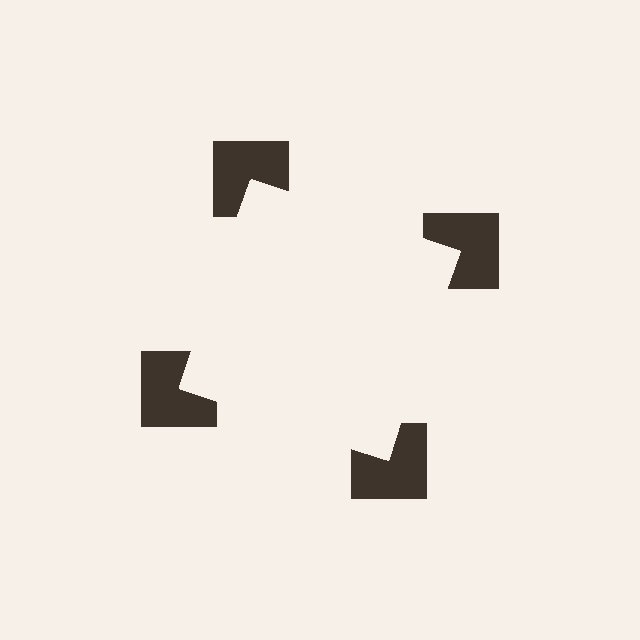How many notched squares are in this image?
There are 4 — one at each vertex of the illusory square.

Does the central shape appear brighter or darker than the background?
It typically appears slightly brighter than the background, even though no actual brightness change is drawn.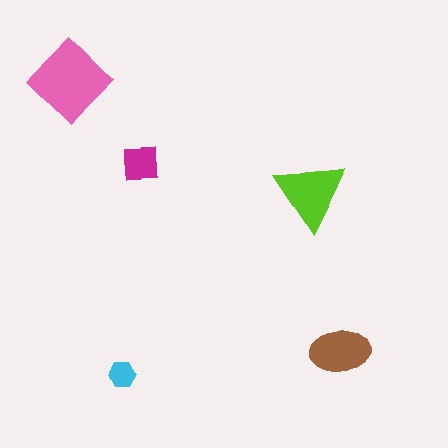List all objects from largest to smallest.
The pink diamond, the lime triangle, the brown ellipse, the magenta square, the cyan hexagon.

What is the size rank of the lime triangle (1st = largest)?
2nd.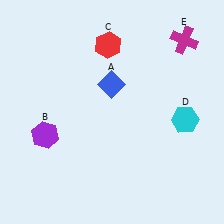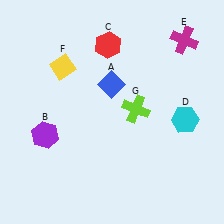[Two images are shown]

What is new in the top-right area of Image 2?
A lime cross (G) was added in the top-right area of Image 2.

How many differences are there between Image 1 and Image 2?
There are 2 differences between the two images.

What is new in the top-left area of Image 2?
A yellow diamond (F) was added in the top-left area of Image 2.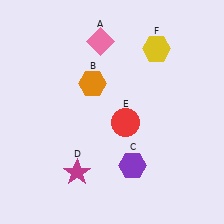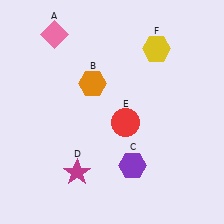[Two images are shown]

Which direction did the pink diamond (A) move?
The pink diamond (A) moved left.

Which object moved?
The pink diamond (A) moved left.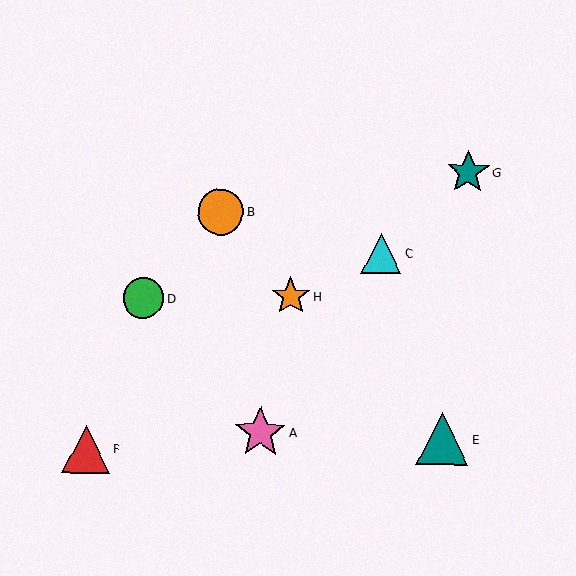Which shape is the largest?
The teal triangle (labeled E) is the largest.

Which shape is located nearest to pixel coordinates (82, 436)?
The red triangle (labeled F) at (86, 449) is nearest to that location.